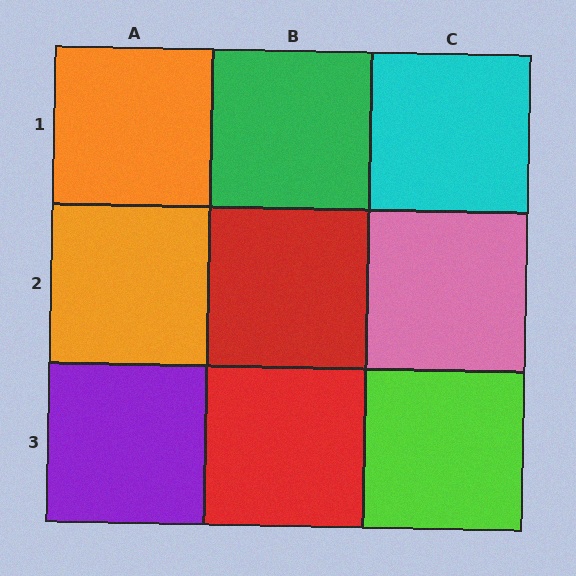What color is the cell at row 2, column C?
Pink.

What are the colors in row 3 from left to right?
Purple, red, lime.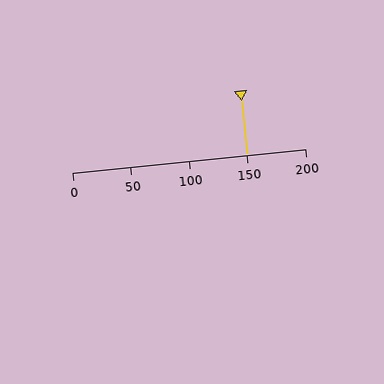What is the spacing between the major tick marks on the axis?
The major ticks are spaced 50 apart.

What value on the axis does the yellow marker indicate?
The marker indicates approximately 150.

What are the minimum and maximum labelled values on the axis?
The axis runs from 0 to 200.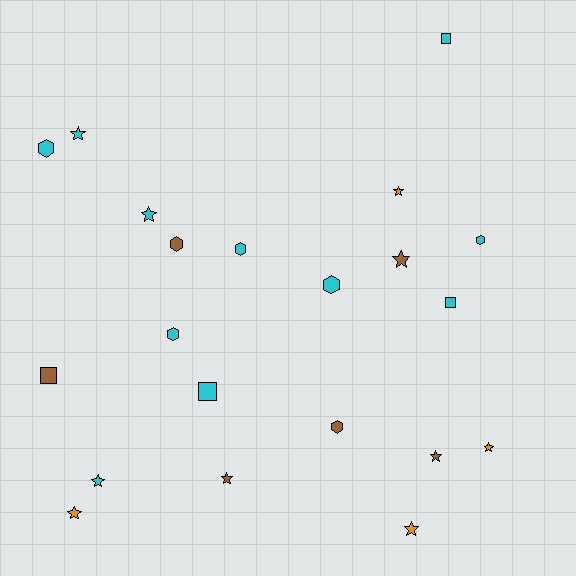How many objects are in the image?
There are 21 objects.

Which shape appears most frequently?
Star, with 10 objects.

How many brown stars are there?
There are 3 brown stars.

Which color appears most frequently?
Cyan, with 11 objects.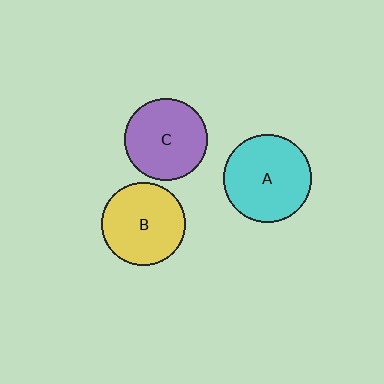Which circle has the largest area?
Circle A (cyan).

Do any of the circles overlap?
No, none of the circles overlap.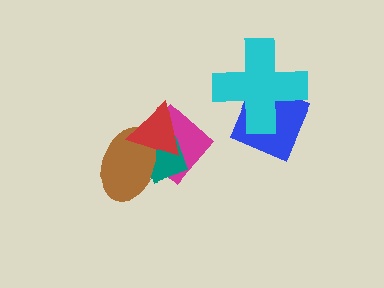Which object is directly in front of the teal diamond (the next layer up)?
The brown ellipse is directly in front of the teal diamond.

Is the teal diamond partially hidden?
Yes, it is partially covered by another shape.